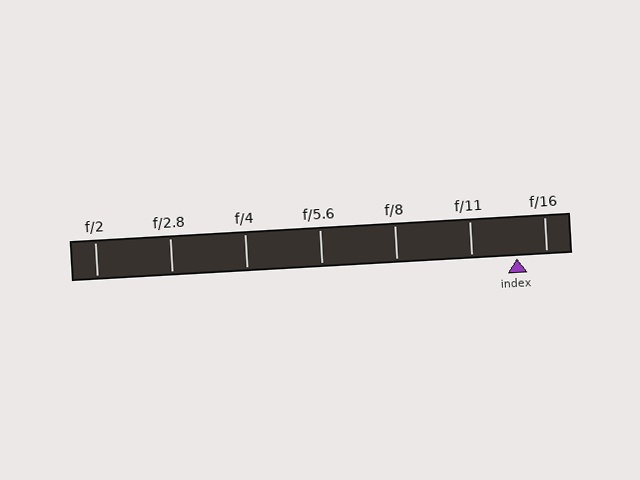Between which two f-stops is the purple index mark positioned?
The index mark is between f/11 and f/16.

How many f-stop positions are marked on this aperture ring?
There are 7 f-stop positions marked.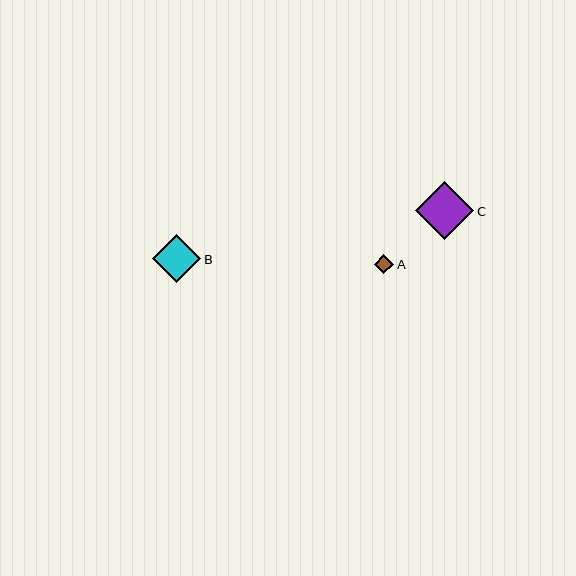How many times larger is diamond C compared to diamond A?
Diamond C is approximately 3.0 times the size of diamond A.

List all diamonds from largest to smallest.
From largest to smallest: C, B, A.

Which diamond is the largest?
Diamond C is the largest with a size of approximately 58 pixels.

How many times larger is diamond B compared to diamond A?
Diamond B is approximately 2.4 times the size of diamond A.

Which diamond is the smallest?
Diamond A is the smallest with a size of approximately 20 pixels.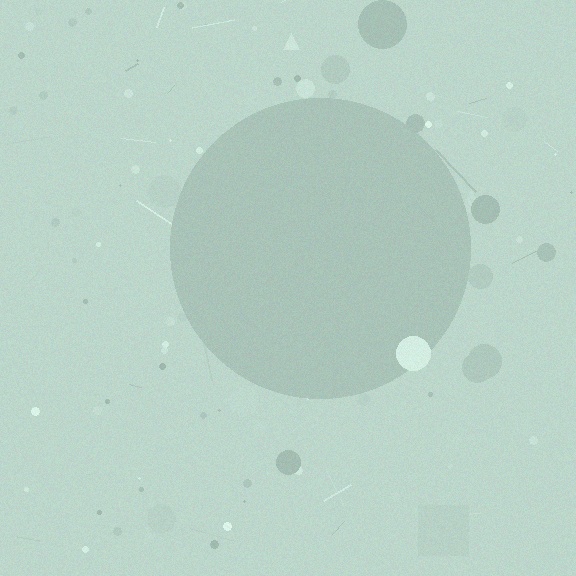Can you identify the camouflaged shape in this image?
The camouflaged shape is a circle.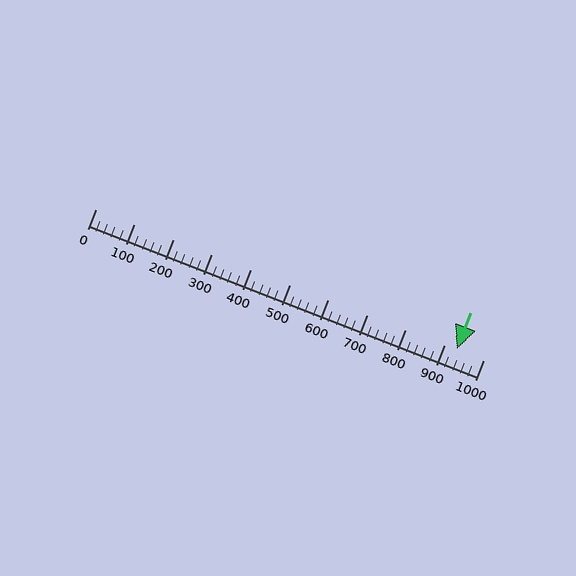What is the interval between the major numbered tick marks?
The major tick marks are spaced 100 units apart.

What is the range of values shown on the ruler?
The ruler shows values from 0 to 1000.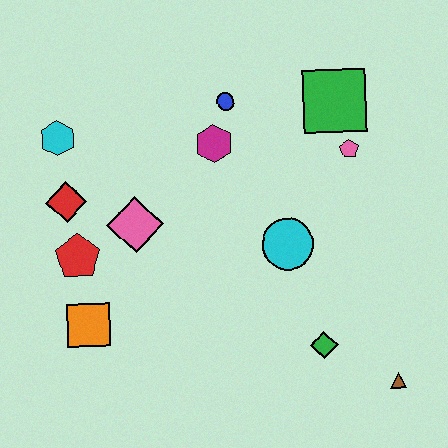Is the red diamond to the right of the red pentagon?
No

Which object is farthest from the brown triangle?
The cyan hexagon is farthest from the brown triangle.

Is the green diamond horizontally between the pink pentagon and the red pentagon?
Yes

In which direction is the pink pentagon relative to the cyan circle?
The pink pentagon is above the cyan circle.